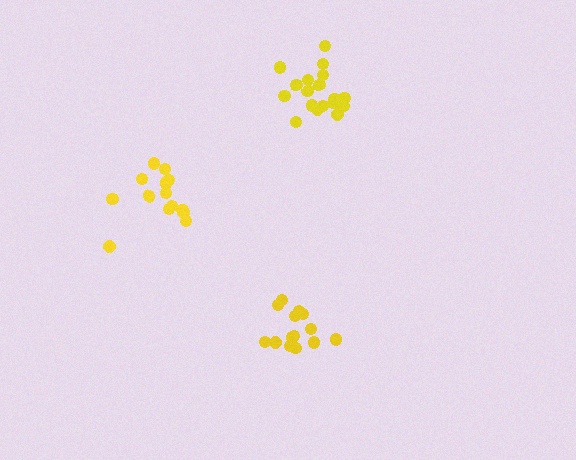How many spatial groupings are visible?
There are 3 spatial groupings.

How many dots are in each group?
Group 1: 15 dots, Group 2: 14 dots, Group 3: 18 dots (47 total).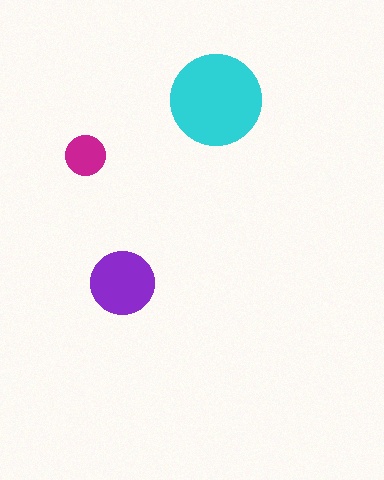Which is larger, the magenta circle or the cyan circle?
The cyan one.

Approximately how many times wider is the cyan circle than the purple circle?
About 1.5 times wider.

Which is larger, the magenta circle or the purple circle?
The purple one.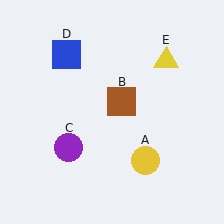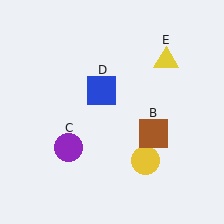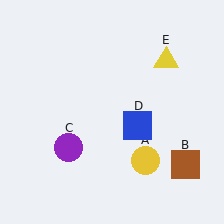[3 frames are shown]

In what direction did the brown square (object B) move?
The brown square (object B) moved down and to the right.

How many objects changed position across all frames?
2 objects changed position: brown square (object B), blue square (object D).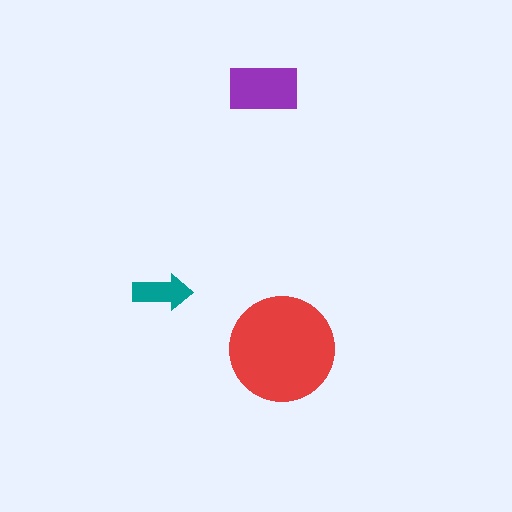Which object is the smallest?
The teal arrow.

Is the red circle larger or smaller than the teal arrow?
Larger.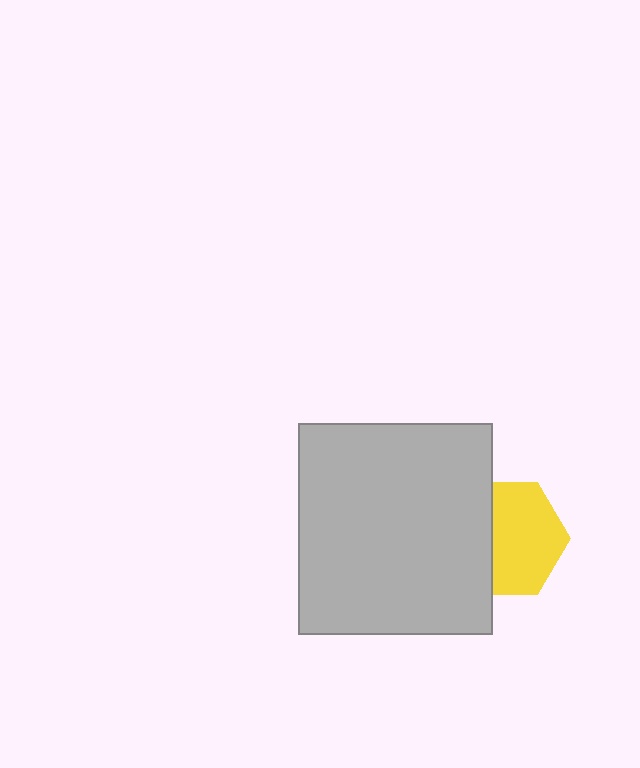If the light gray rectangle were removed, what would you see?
You would see the complete yellow hexagon.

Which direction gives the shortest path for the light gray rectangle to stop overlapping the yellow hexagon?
Moving left gives the shortest separation.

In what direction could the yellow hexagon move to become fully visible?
The yellow hexagon could move right. That would shift it out from behind the light gray rectangle entirely.